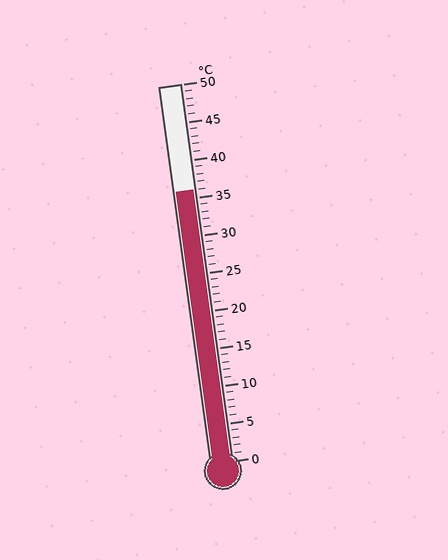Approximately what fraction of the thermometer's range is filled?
The thermometer is filled to approximately 70% of its range.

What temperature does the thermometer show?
The thermometer shows approximately 36°C.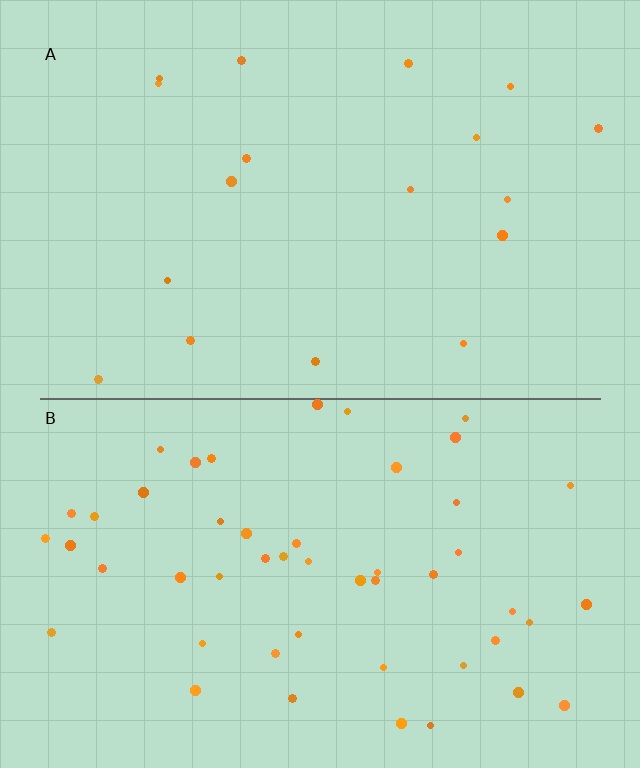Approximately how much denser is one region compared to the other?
Approximately 2.9× — region B over region A.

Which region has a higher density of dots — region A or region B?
B (the bottom).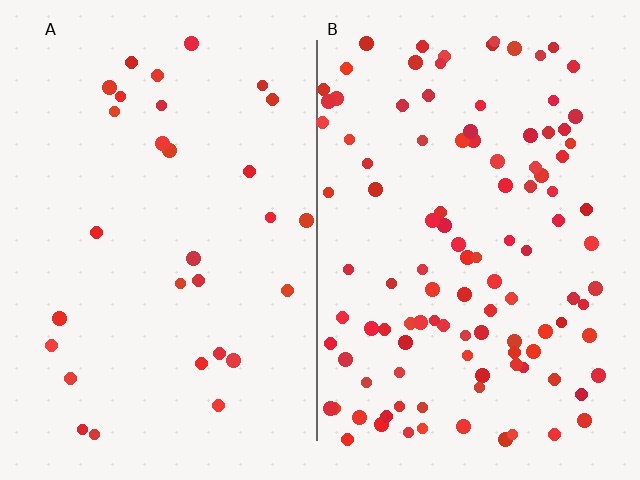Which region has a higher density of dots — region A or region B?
B (the right).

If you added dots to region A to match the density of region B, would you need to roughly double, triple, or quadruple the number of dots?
Approximately quadruple.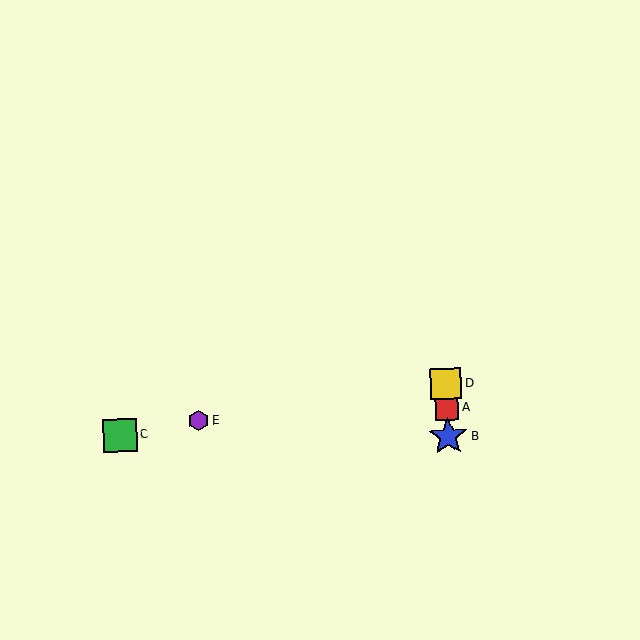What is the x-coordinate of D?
Object D is at x≈446.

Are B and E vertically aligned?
No, B is at x≈448 and E is at x≈199.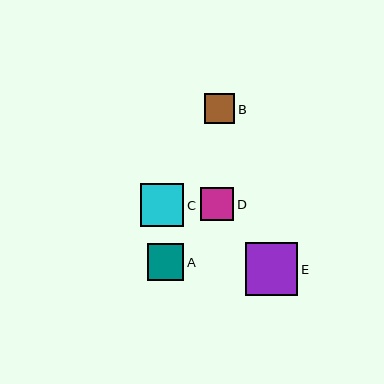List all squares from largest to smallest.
From largest to smallest: E, C, A, D, B.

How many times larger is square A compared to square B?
Square A is approximately 1.2 times the size of square B.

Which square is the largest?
Square E is the largest with a size of approximately 52 pixels.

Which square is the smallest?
Square B is the smallest with a size of approximately 30 pixels.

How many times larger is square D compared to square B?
Square D is approximately 1.1 times the size of square B.